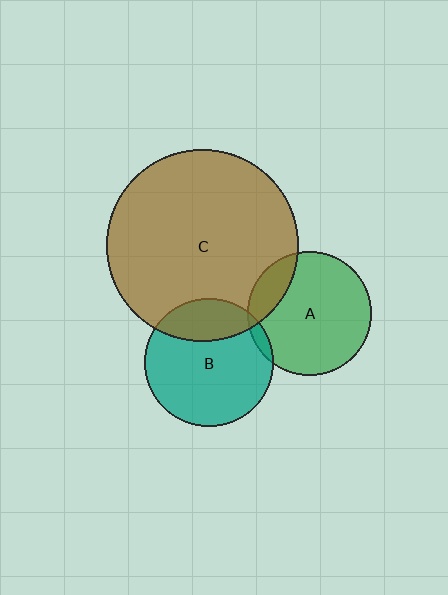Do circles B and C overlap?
Yes.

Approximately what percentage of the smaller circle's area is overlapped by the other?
Approximately 25%.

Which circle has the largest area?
Circle C (brown).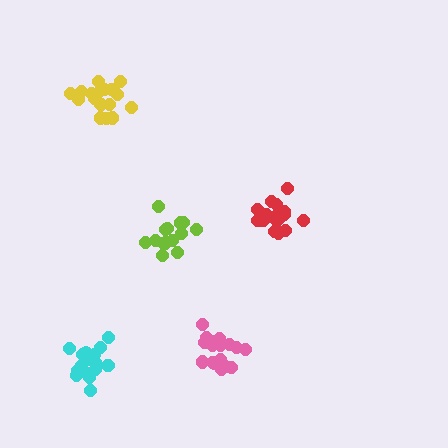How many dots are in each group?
Group 1: 19 dots, Group 2: 15 dots, Group 3: 17 dots, Group 4: 18 dots, Group 5: 19 dots (88 total).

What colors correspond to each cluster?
The clusters are colored: yellow, lime, pink, red, cyan.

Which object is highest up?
The yellow cluster is topmost.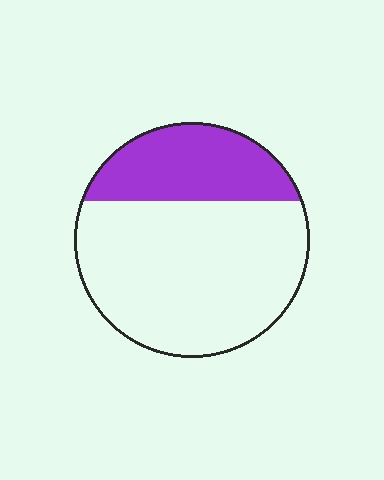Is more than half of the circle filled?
No.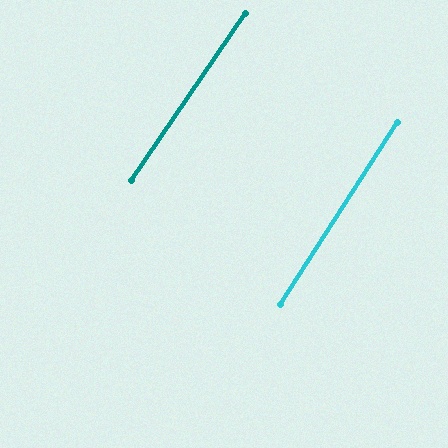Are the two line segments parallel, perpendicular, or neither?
Parallel — their directions differ by only 1.9°.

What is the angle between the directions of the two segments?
Approximately 2 degrees.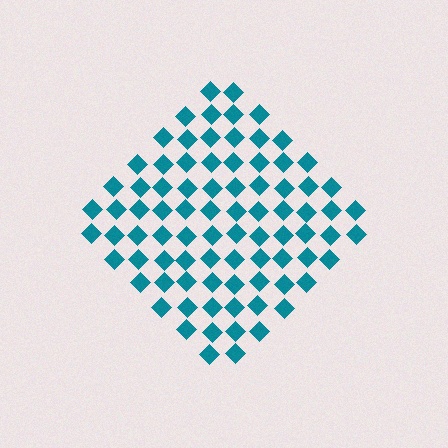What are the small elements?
The small elements are diamonds.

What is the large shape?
The large shape is a diamond.